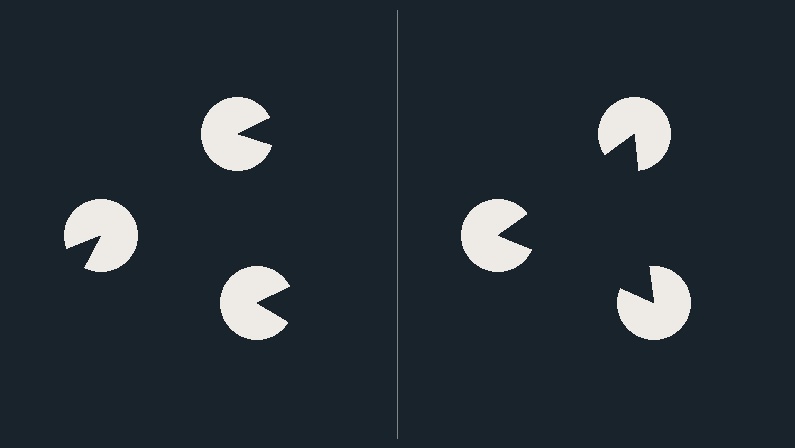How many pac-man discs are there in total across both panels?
6 — 3 on each side.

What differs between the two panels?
The pac-man discs are positioned identically on both sides; only the wedge orientations differ. On the right they align to a triangle; on the left they are misaligned.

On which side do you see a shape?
An illusory triangle appears on the right side. On the left side the wedge cuts are rotated, so no coherent shape forms.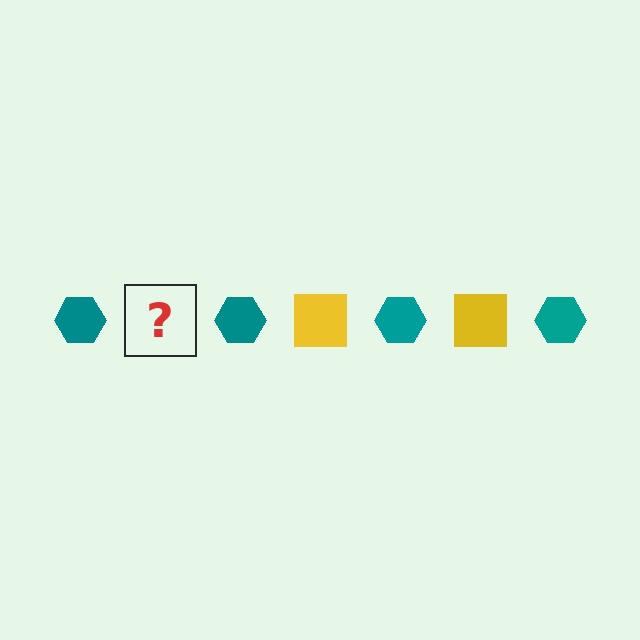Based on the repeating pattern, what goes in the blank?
The blank should be a yellow square.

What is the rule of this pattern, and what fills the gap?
The rule is that the pattern alternates between teal hexagon and yellow square. The gap should be filled with a yellow square.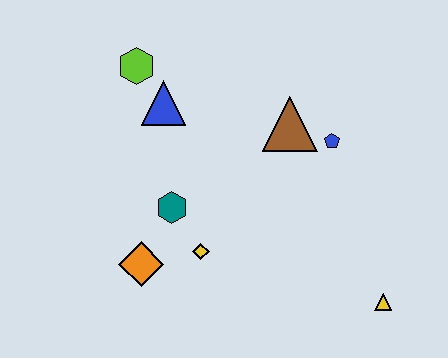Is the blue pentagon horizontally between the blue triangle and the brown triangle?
No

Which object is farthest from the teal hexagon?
The yellow triangle is farthest from the teal hexagon.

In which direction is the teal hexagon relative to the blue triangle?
The teal hexagon is below the blue triangle.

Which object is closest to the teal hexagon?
The yellow diamond is closest to the teal hexagon.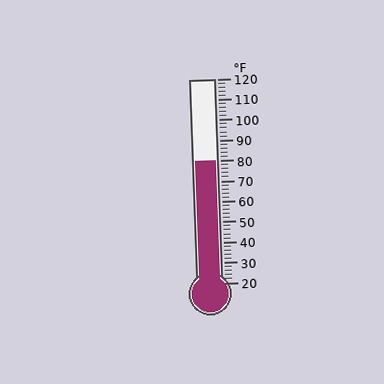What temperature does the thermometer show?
The thermometer shows approximately 80°F.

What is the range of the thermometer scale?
The thermometer scale ranges from 20°F to 120°F.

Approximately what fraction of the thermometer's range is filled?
The thermometer is filled to approximately 60% of its range.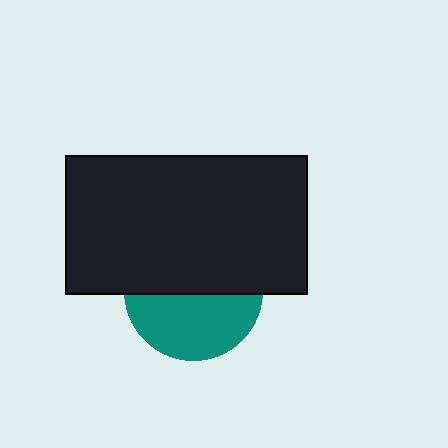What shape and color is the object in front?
The object in front is a black rectangle.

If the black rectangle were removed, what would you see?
You would see the complete teal circle.